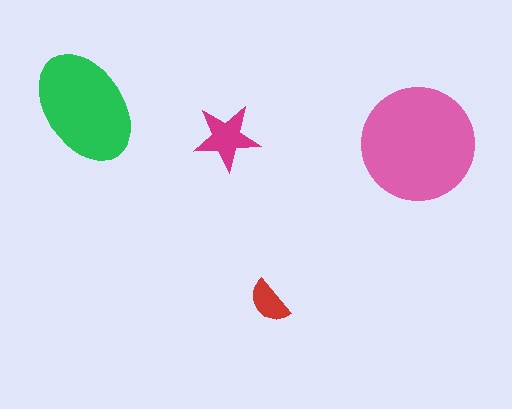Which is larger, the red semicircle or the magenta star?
The magenta star.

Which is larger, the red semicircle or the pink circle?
The pink circle.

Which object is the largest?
The pink circle.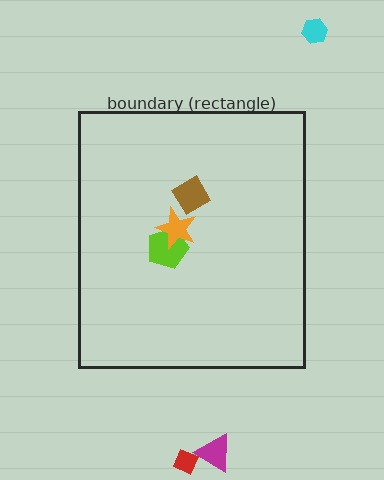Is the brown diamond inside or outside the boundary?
Inside.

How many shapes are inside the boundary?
3 inside, 3 outside.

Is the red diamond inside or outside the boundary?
Outside.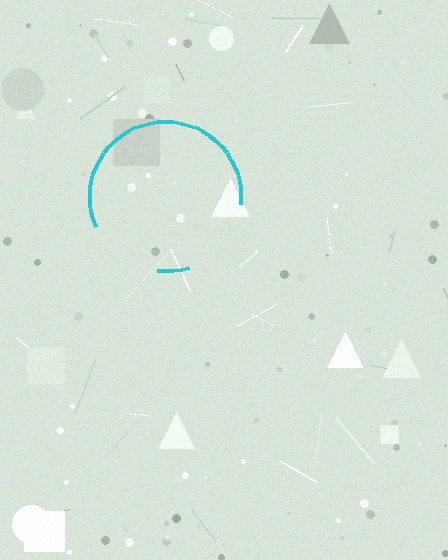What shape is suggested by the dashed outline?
The dashed outline suggests a circle.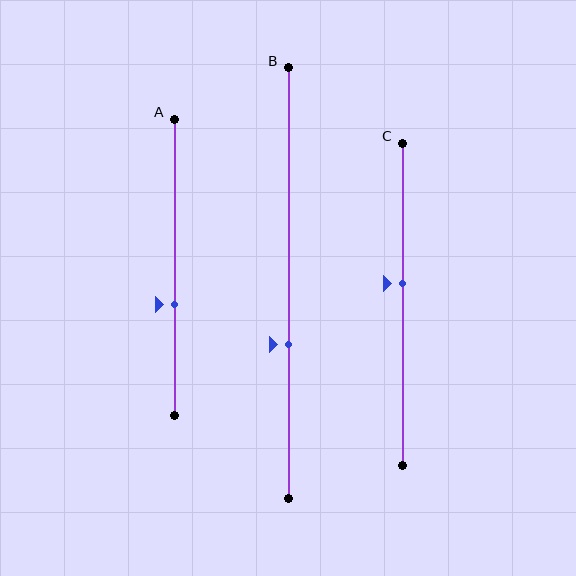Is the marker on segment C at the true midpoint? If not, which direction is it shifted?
No, the marker on segment C is shifted upward by about 6% of the segment length.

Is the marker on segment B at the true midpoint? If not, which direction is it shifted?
No, the marker on segment B is shifted downward by about 14% of the segment length.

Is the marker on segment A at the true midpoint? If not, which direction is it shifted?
No, the marker on segment A is shifted downward by about 12% of the segment length.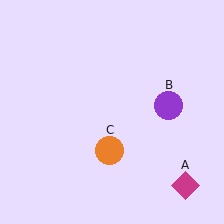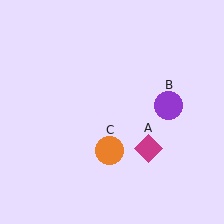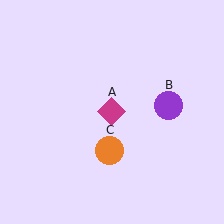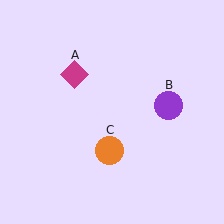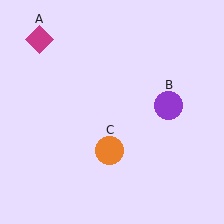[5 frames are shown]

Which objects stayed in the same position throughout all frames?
Purple circle (object B) and orange circle (object C) remained stationary.